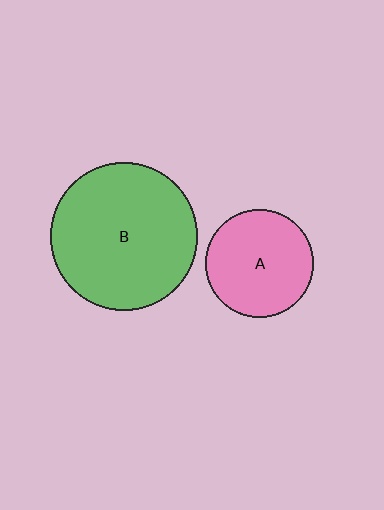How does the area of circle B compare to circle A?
Approximately 1.9 times.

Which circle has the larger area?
Circle B (green).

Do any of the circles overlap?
No, none of the circles overlap.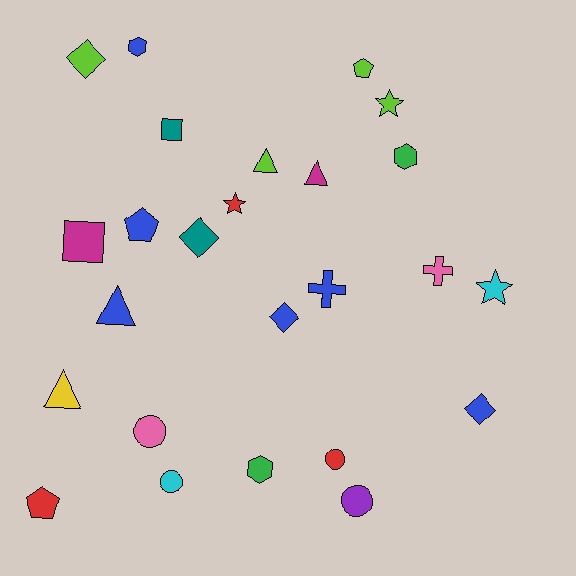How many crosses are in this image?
There are 2 crosses.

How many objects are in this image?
There are 25 objects.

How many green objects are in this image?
There are 2 green objects.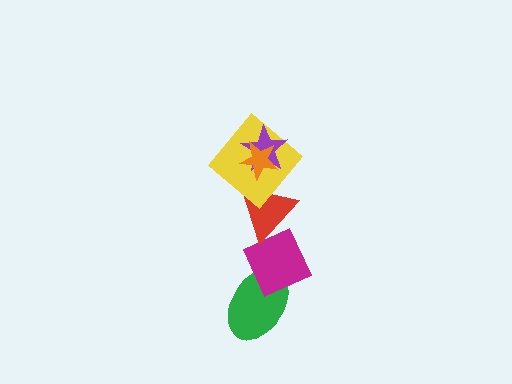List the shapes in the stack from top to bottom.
From top to bottom: the orange star, the purple star, the yellow diamond, the red triangle, the magenta diamond, the green ellipse.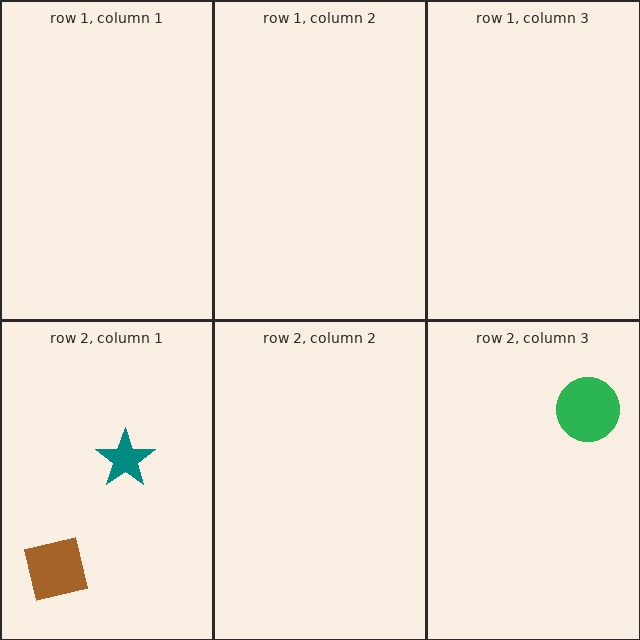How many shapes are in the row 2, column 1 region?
2.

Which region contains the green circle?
The row 2, column 3 region.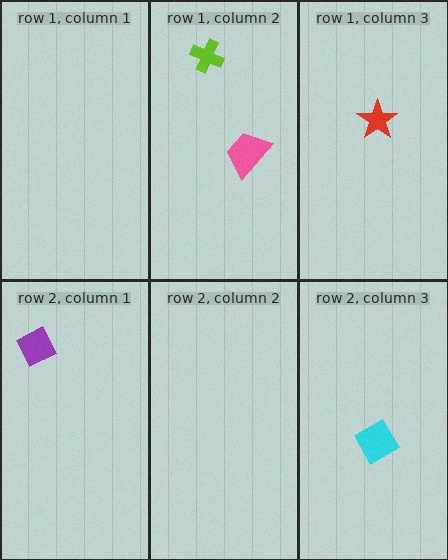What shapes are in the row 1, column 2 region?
The pink trapezoid, the lime cross.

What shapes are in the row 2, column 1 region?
The purple square.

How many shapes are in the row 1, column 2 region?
2.